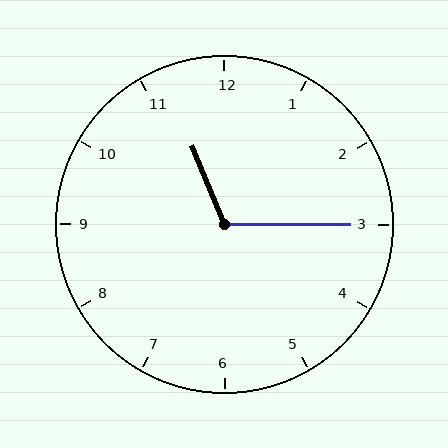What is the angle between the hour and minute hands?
Approximately 112 degrees.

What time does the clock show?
11:15.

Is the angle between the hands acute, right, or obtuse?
It is obtuse.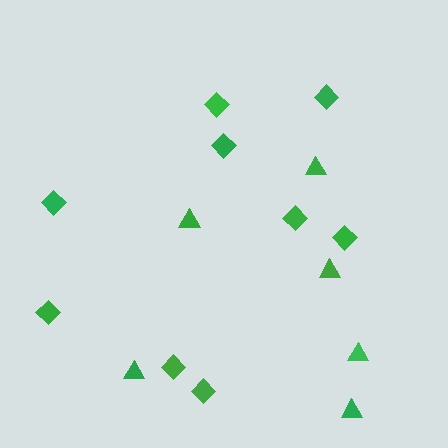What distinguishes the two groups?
There are 2 groups: one group of triangles (6) and one group of diamonds (9).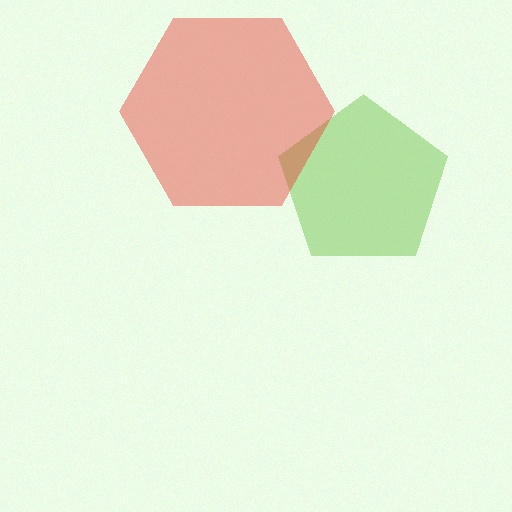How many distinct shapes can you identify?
There are 2 distinct shapes: a lime pentagon, a red hexagon.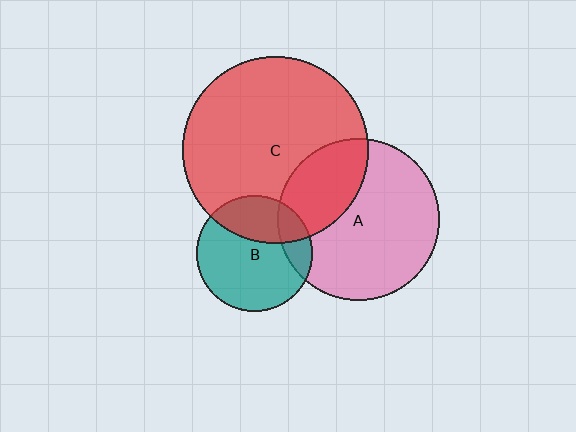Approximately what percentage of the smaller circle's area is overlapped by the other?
Approximately 30%.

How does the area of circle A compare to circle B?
Approximately 2.0 times.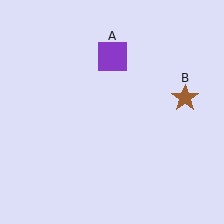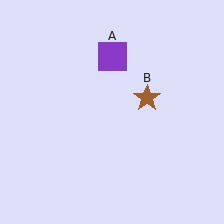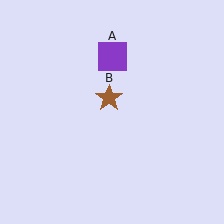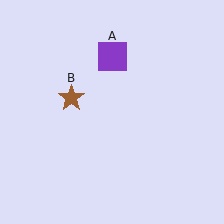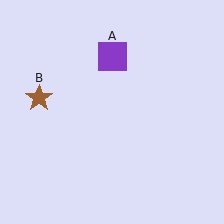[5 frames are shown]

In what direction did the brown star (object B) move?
The brown star (object B) moved left.